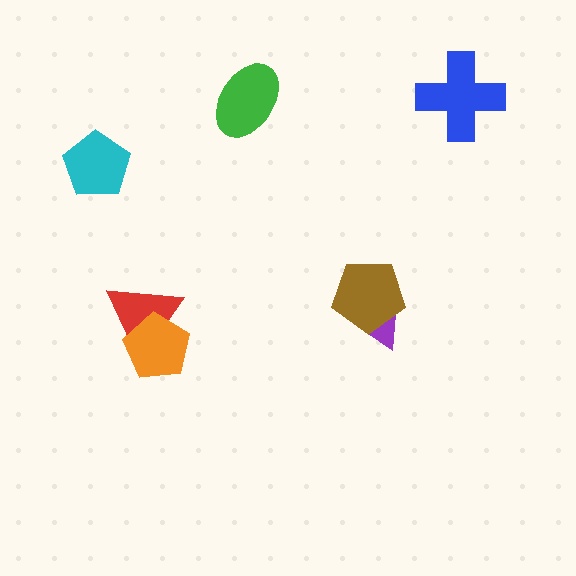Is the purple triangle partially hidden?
Yes, it is partially covered by another shape.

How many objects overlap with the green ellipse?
0 objects overlap with the green ellipse.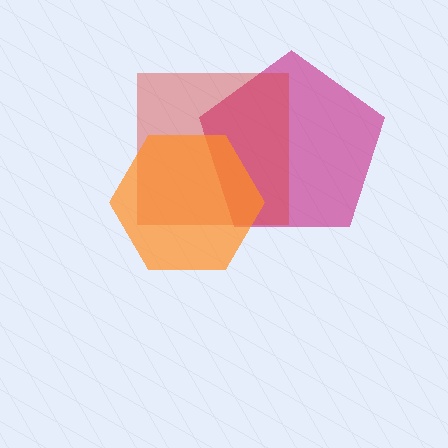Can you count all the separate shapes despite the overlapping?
Yes, there are 3 separate shapes.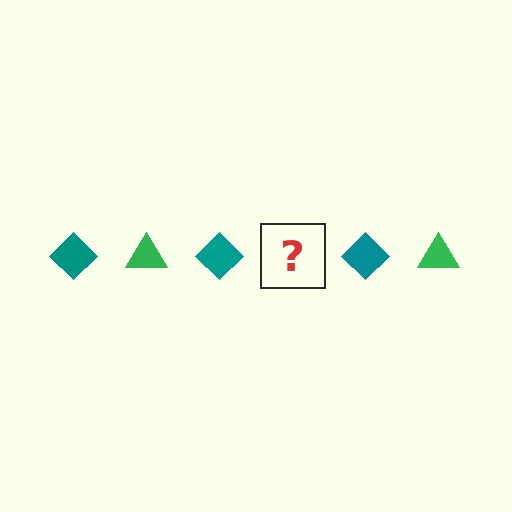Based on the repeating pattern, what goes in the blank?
The blank should be a green triangle.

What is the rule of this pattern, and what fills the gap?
The rule is that the pattern alternates between teal diamond and green triangle. The gap should be filled with a green triangle.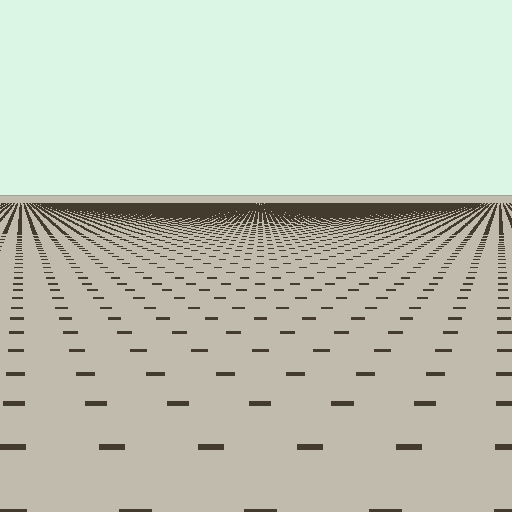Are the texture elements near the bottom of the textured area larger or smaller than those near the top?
Larger. Near the bottom, elements are closer to the viewer and appear at a bigger on-screen size.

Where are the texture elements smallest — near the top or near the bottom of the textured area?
Near the top.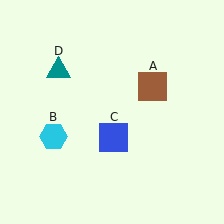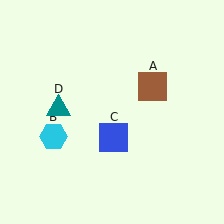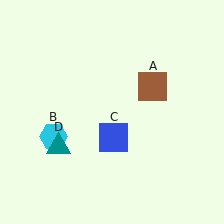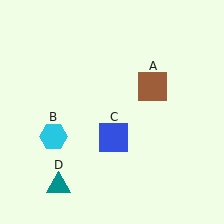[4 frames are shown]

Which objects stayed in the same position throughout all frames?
Brown square (object A) and cyan hexagon (object B) and blue square (object C) remained stationary.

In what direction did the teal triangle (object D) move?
The teal triangle (object D) moved down.